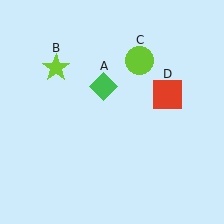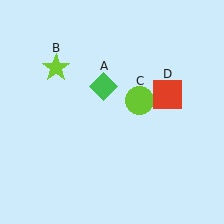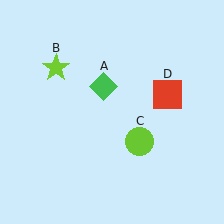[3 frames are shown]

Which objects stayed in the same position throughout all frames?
Green diamond (object A) and lime star (object B) and red square (object D) remained stationary.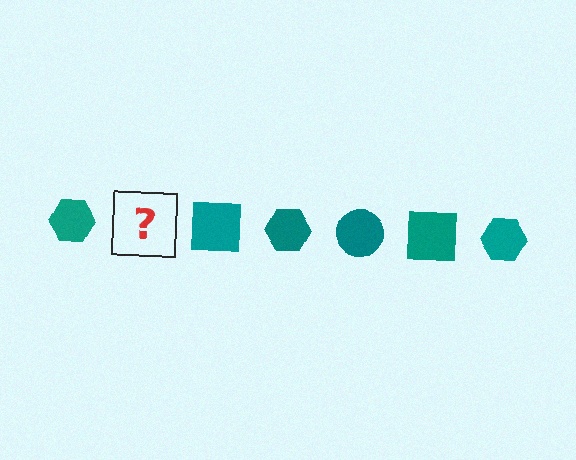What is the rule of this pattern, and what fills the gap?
The rule is that the pattern cycles through hexagon, circle, square shapes in teal. The gap should be filled with a teal circle.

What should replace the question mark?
The question mark should be replaced with a teal circle.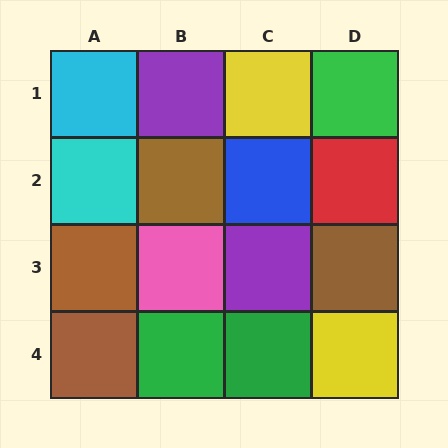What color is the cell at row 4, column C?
Green.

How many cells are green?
3 cells are green.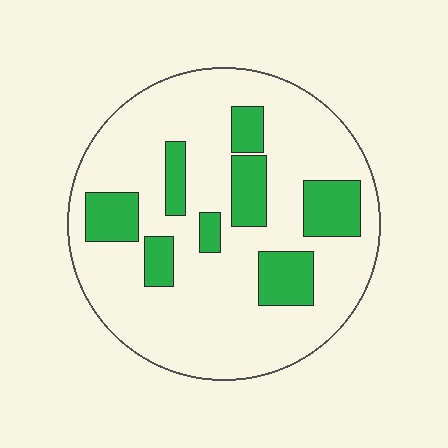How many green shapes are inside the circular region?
8.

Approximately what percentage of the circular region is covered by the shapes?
Approximately 20%.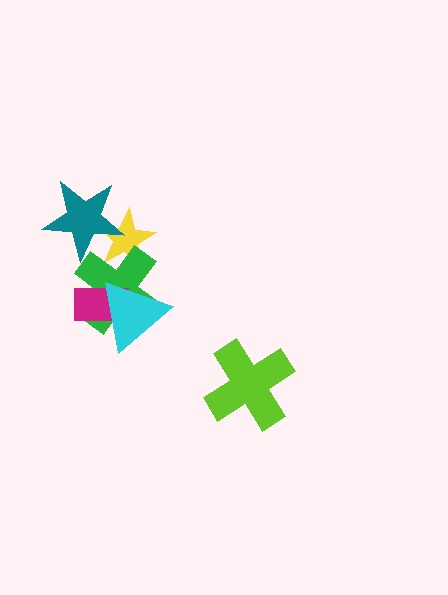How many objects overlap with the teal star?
2 objects overlap with the teal star.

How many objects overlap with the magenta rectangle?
2 objects overlap with the magenta rectangle.